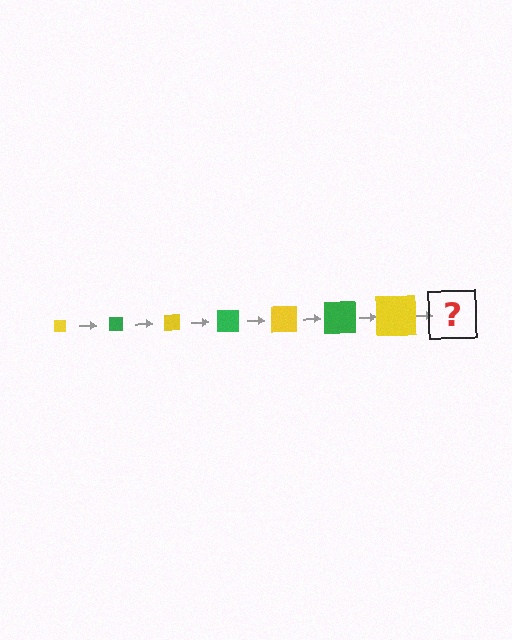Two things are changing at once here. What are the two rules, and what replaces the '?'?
The two rules are that the square grows larger each step and the color cycles through yellow and green. The '?' should be a green square, larger than the previous one.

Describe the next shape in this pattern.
It should be a green square, larger than the previous one.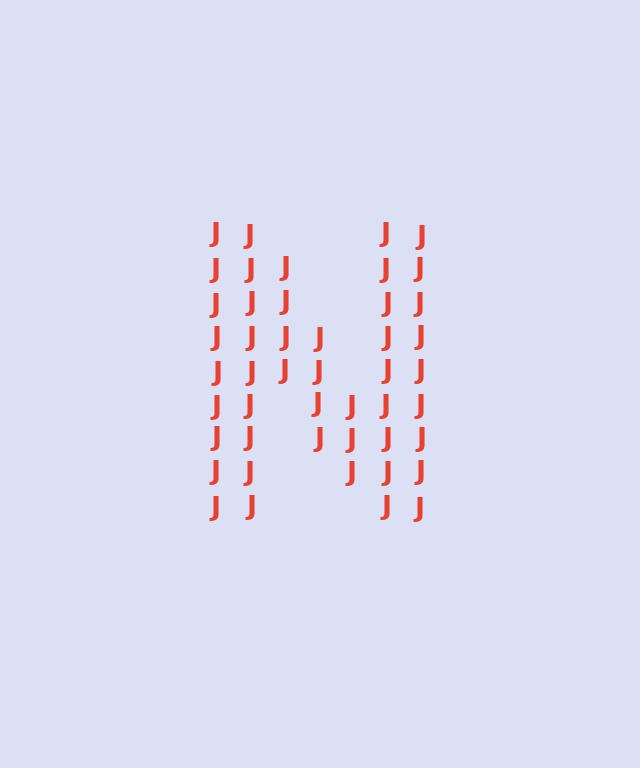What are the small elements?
The small elements are letter J's.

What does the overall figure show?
The overall figure shows the letter N.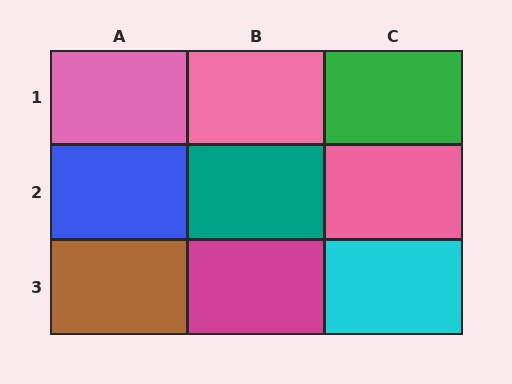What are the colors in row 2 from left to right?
Blue, teal, pink.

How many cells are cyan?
1 cell is cyan.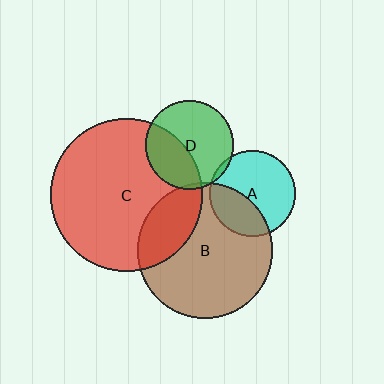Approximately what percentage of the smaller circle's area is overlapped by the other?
Approximately 25%.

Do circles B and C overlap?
Yes.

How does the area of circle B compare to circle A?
Approximately 2.5 times.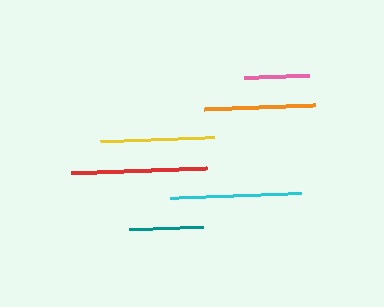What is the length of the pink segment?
The pink segment is approximately 65 pixels long.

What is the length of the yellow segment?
The yellow segment is approximately 114 pixels long.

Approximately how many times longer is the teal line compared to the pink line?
The teal line is approximately 1.1 times the length of the pink line.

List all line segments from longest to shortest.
From longest to shortest: red, cyan, yellow, orange, teal, pink.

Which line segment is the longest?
The red line is the longest at approximately 136 pixels.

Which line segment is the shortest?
The pink line is the shortest at approximately 65 pixels.